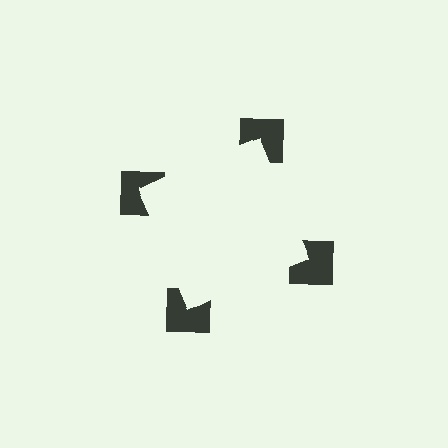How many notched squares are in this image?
There are 4 — one at each vertex of the illusory square.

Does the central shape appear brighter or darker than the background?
It typically appears slightly brighter than the background, even though no actual brightness change is drawn.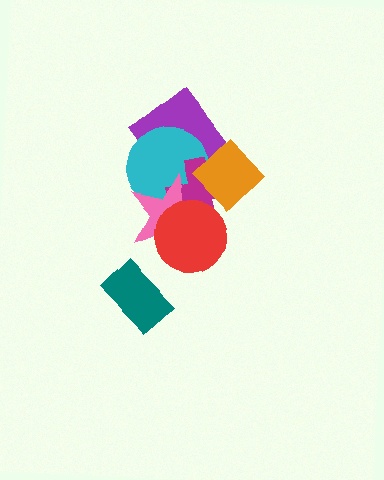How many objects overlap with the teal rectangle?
0 objects overlap with the teal rectangle.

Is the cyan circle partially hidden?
Yes, it is partially covered by another shape.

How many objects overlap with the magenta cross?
5 objects overlap with the magenta cross.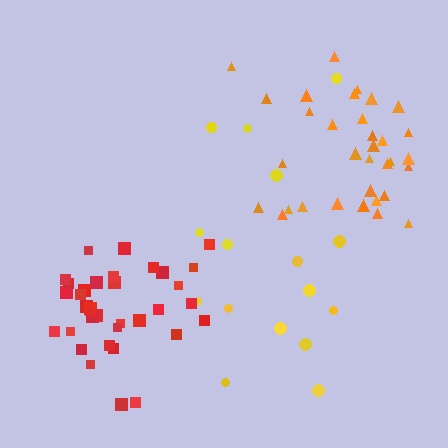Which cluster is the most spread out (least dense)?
Yellow.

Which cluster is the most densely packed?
Red.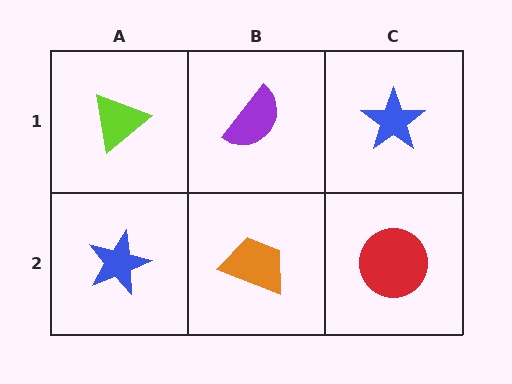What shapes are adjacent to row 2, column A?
A lime triangle (row 1, column A), an orange trapezoid (row 2, column B).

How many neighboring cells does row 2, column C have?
2.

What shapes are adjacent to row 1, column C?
A red circle (row 2, column C), a purple semicircle (row 1, column B).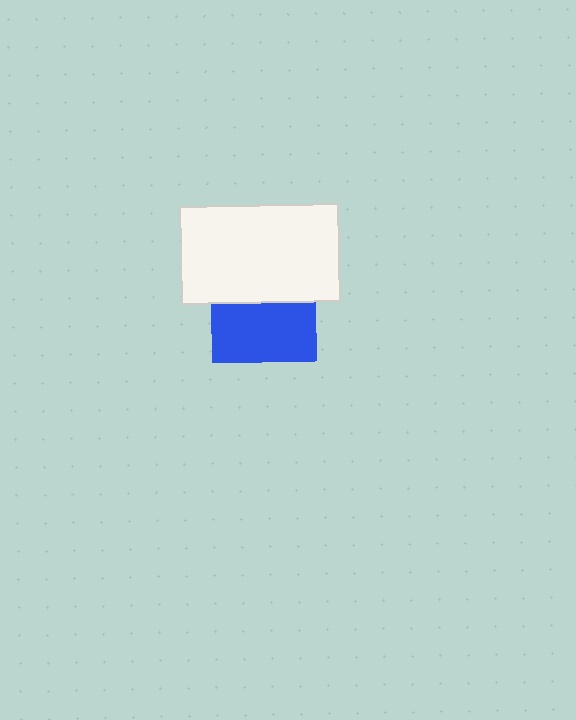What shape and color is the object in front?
The object in front is a white rectangle.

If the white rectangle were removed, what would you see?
You would see the complete blue square.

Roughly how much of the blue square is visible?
About half of it is visible (roughly 56%).